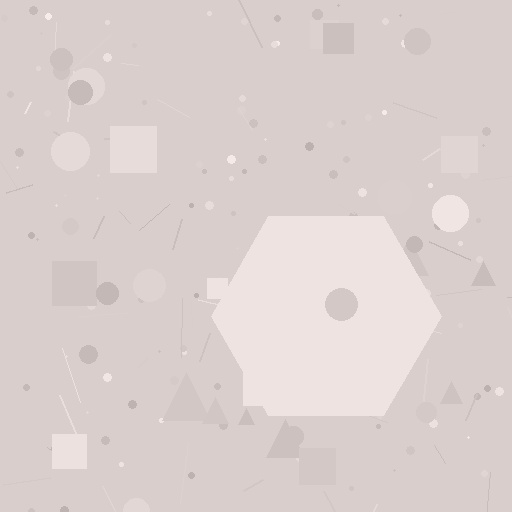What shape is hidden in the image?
A hexagon is hidden in the image.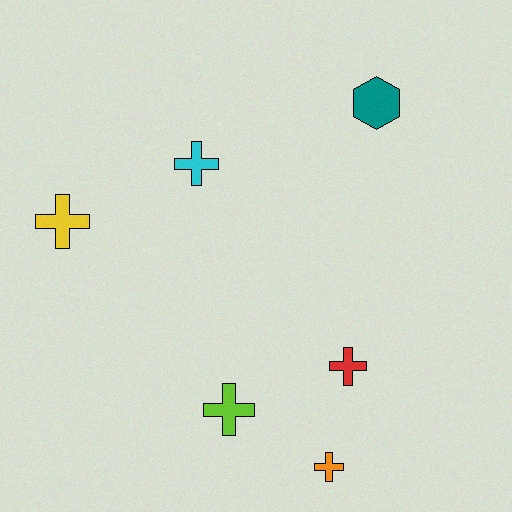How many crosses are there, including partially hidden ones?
There are 5 crosses.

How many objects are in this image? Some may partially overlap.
There are 6 objects.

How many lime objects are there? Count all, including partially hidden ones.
There is 1 lime object.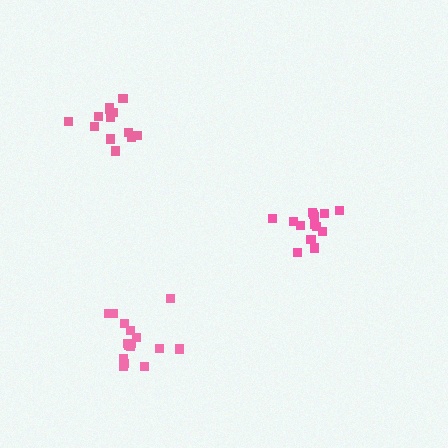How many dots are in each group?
Group 1: 14 dots, Group 2: 16 dots, Group 3: 13 dots (43 total).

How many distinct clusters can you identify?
There are 3 distinct clusters.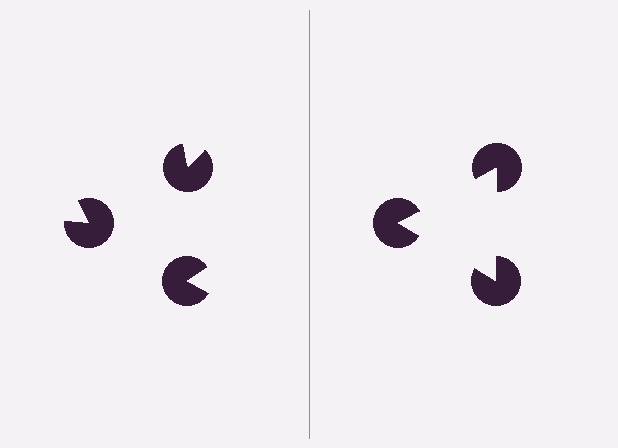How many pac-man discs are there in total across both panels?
6 — 3 on each side.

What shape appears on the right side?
An illusory triangle.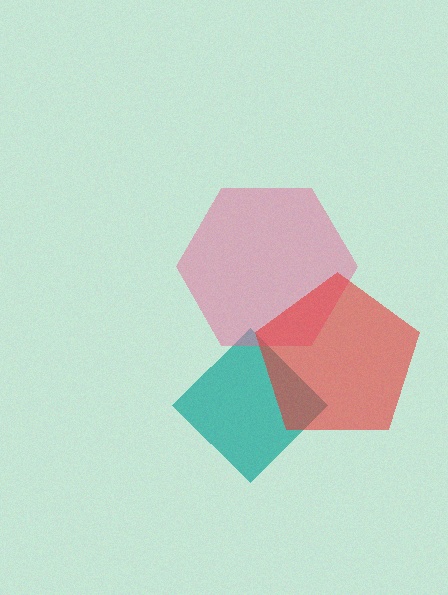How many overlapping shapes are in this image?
There are 3 overlapping shapes in the image.